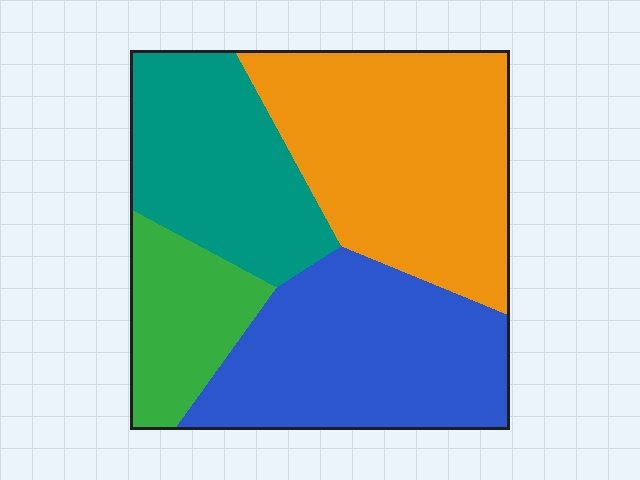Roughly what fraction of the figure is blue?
Blue covers about 30% of the figure.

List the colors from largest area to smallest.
From largest to smallest: orange, blue, teal, green.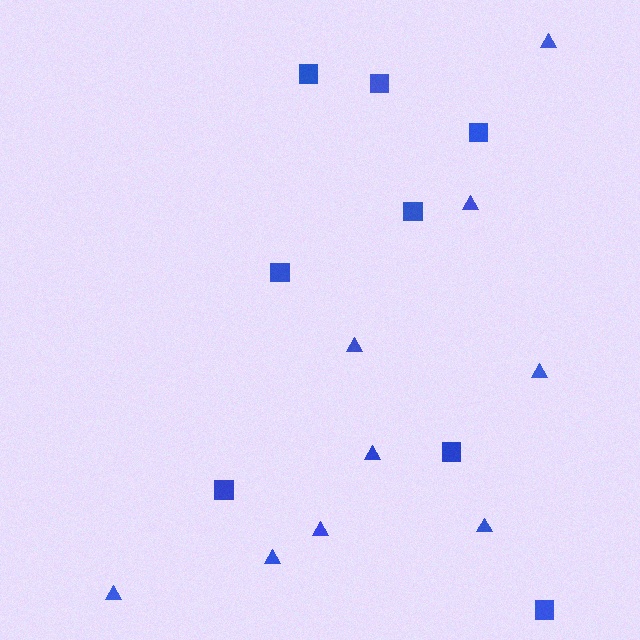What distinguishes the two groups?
There are 2 groups: one group of squares (8) and one group of triangles (9).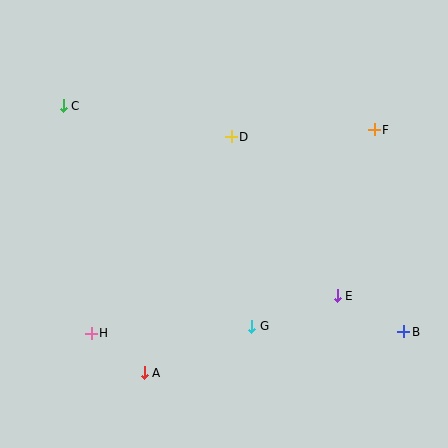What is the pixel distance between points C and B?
The distance between C and B is 409 pixels.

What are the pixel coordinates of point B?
Point B is at (404, 332).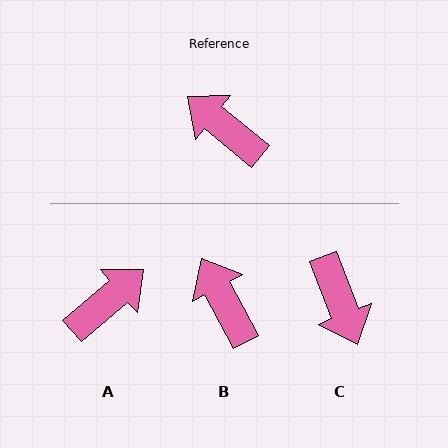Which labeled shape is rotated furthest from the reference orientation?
C, about 151 degrees away.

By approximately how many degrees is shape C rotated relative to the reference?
Approximately 151 degrees counter-clockwise.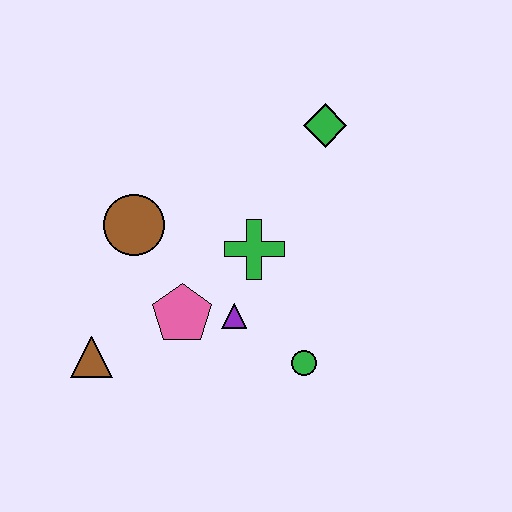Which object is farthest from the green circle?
The green diamond is farthest from the green circle.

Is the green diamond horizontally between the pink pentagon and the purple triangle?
No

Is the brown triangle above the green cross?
No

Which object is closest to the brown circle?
The pink pentagon is closest to the brown circle.